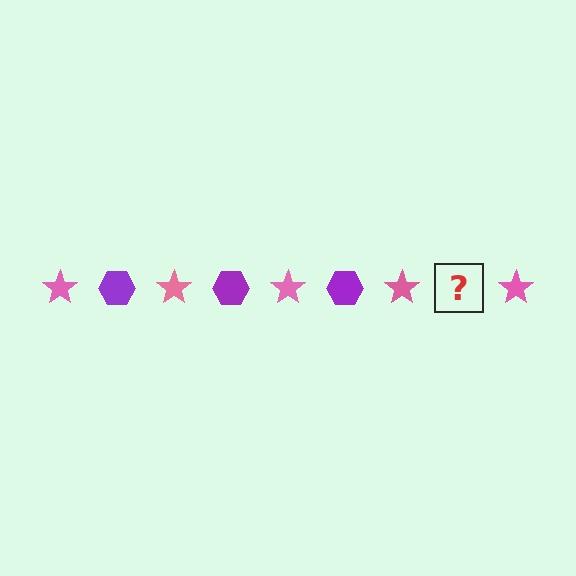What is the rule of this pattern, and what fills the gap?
The rule is that the pattern alternates between pink star and purple hexagon. The gap should be filled with a purple hexagon.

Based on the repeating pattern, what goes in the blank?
The blank should be a purple hexagon.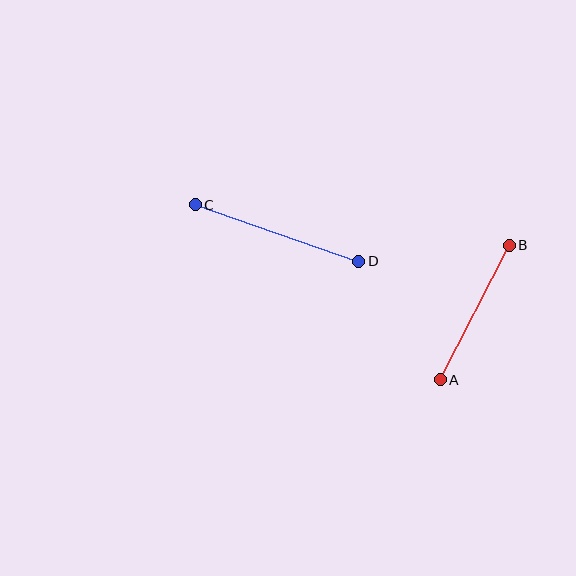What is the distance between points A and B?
The distance is approximately 151 pixels.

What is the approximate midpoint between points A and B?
The midpoint is at approximately (475, 313) pixels.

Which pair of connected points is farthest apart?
Points C and D are farthest apart.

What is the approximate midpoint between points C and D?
The midpoint is at approximately (277, 233) pixels.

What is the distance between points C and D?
The distance is approximately 173 pixels.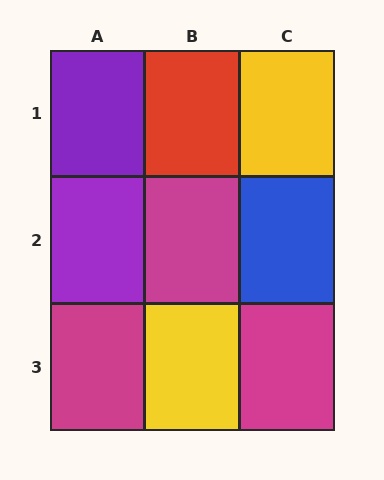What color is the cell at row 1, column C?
Yellow.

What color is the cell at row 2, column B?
Magenta.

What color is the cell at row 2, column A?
Purple.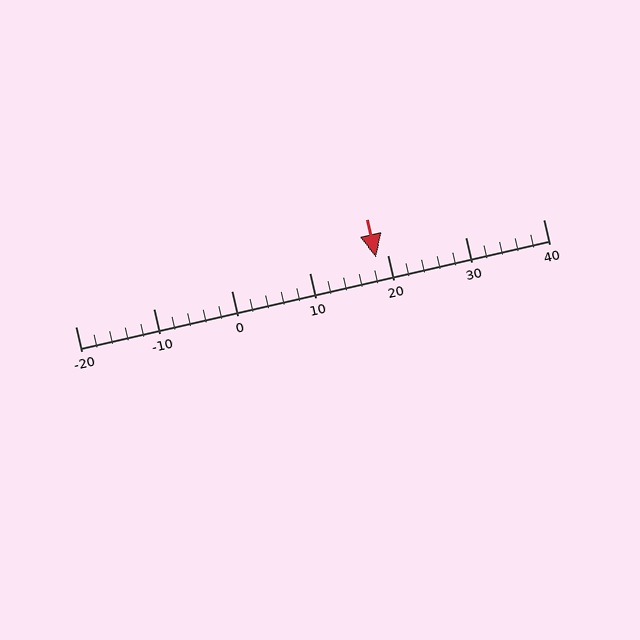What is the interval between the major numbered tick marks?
The major tick marks are spaced 10 units apart.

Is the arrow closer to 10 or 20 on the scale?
The arrow is closer to 20.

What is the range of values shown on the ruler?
The ruler shows values from -20 to 40.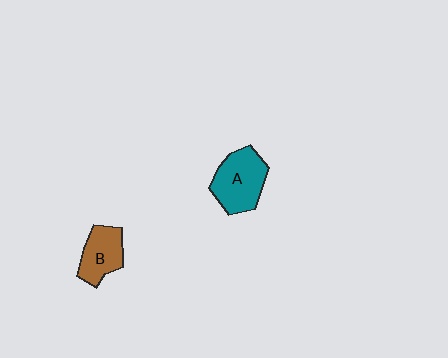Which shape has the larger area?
Shape A (teal).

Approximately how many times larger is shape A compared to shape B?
Approximately 1.4 times.